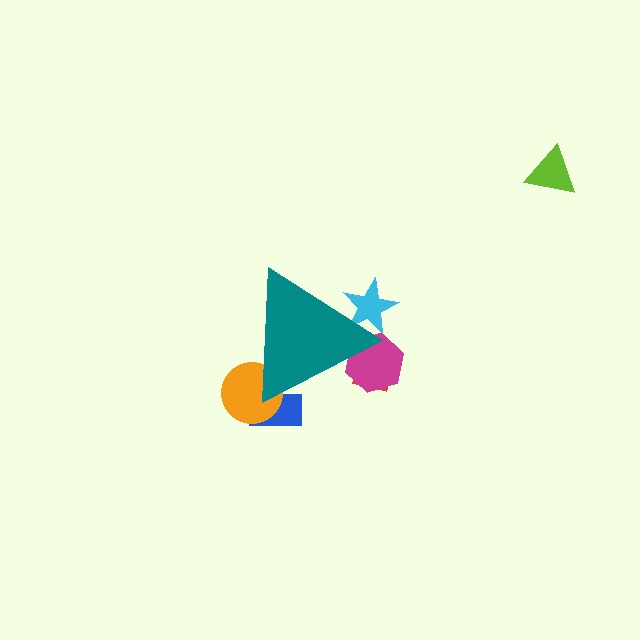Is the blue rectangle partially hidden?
Yes, the blue rectangle is partially hidden behind the teal triangle.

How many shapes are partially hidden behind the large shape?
5 shapes are partially hidden.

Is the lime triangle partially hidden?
No, the lime triangle is fully visible.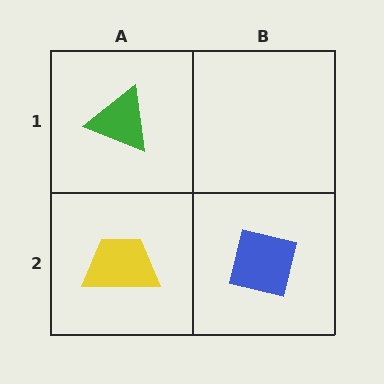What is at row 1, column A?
A green triangle.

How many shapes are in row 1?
1 shape.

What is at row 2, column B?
A blue square.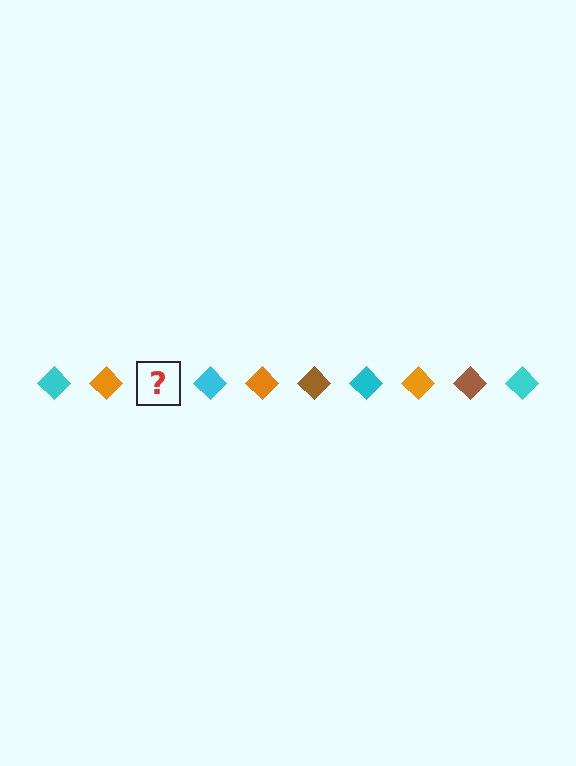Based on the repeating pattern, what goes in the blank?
The blank should be a brown diamond.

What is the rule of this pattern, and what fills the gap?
The rule is that the pattern cycles through cyan, orange, brown diamonds. The gap should be filled with a brown diamond.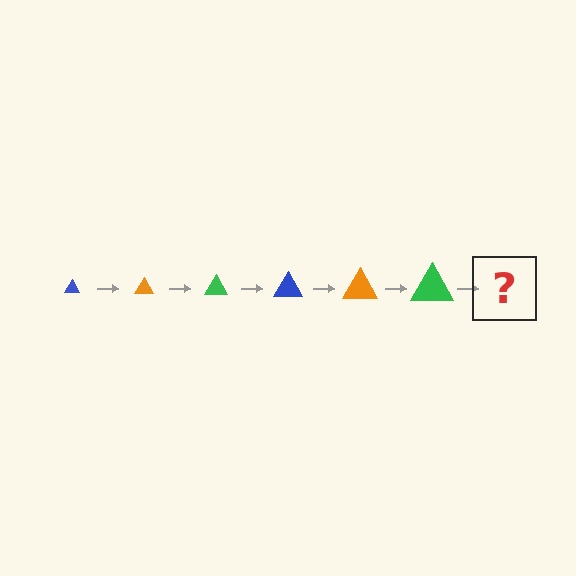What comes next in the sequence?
The next element should be a blue triangle, larger than the previous one.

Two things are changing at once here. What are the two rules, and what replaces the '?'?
The two rules are that the triangle grows larger each step and the color cycles through blue, orange, and green. The '?' should be a blue triangle, larger than the previous one.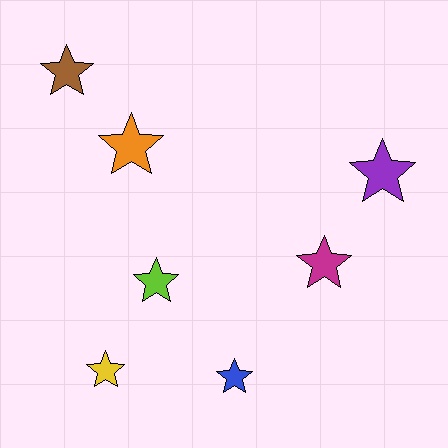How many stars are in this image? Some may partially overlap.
There are 7 stars.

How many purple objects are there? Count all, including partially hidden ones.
There is 1 purple object.